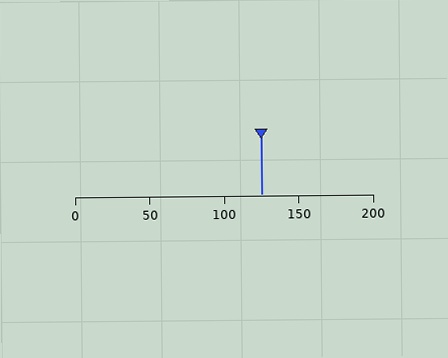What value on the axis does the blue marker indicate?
The marker indicates approximately 125.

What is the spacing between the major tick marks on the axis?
The major ticks are spaced 50 apart.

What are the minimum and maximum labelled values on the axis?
The axis runs from 0 to 200.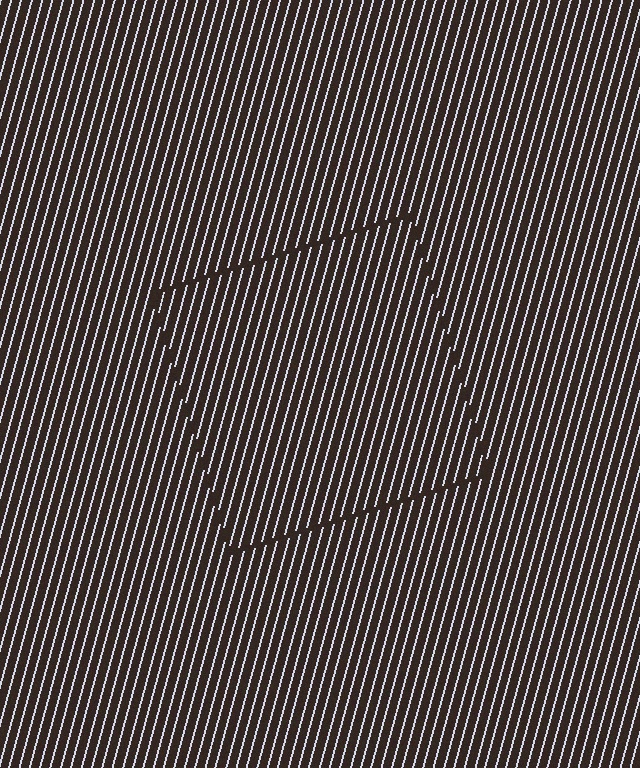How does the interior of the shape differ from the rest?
The interior of the shape contains the same grating, shifted by half a period — the contour is defined by the phase discontinuity where line-ends from the inner and outer gratings abut.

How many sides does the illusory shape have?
4 sides — the line-ends trace a square.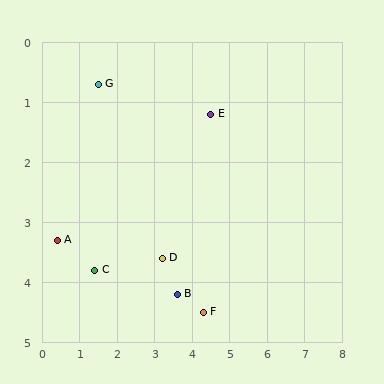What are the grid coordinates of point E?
Point E is at approximately (4.5, 1.2).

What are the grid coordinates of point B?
Point B is at approximately (3.6, 4.2).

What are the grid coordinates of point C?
Point C is at approximately (1.4, 3.8).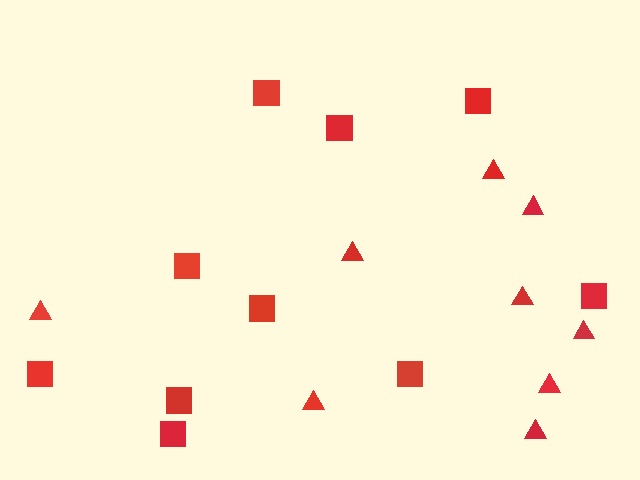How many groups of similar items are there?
There are 2 groups: one group of triangles (9) and one group of squares (10).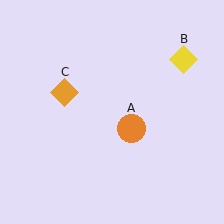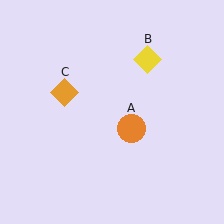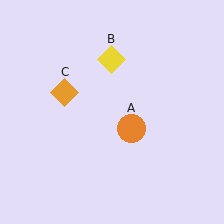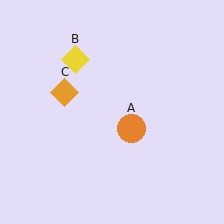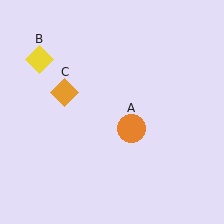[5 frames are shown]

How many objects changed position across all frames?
1 object changed position: yellow diamond (object B).